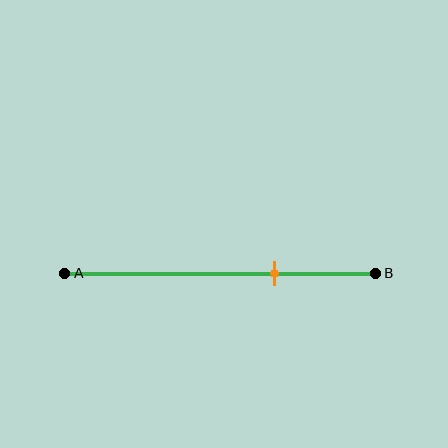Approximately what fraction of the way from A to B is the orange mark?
The orange mark is approximately 65% of the way from A to B.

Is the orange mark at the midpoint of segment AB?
No, the mark is at about 65% from A, not at the 50% midpoint.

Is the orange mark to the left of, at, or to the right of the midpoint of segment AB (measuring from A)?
The orange mark is to the right of the midpoint of segment AB.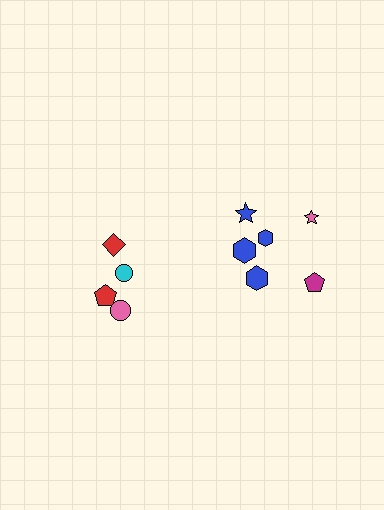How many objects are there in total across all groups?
There are 10 objects.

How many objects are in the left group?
There are 4 objects.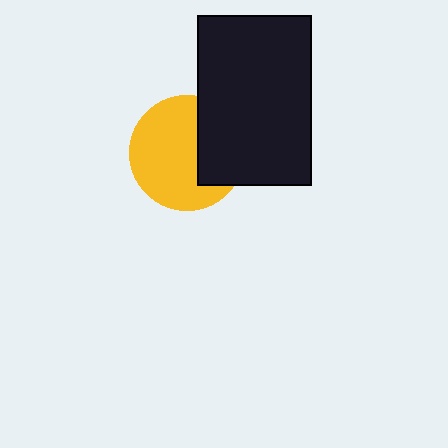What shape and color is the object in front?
The object in front is a black rectangle.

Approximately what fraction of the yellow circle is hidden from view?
Roughly 33% of the yellow circle is hidden behind the black rectangle.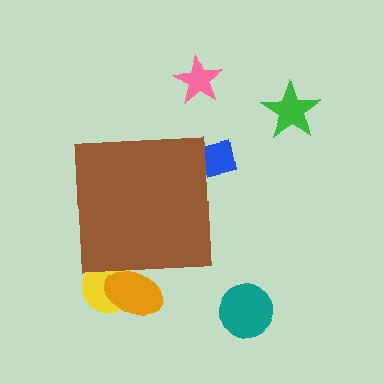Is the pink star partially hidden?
No, the pink star is fully visible.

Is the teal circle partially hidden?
No, the teal circle is fully visible.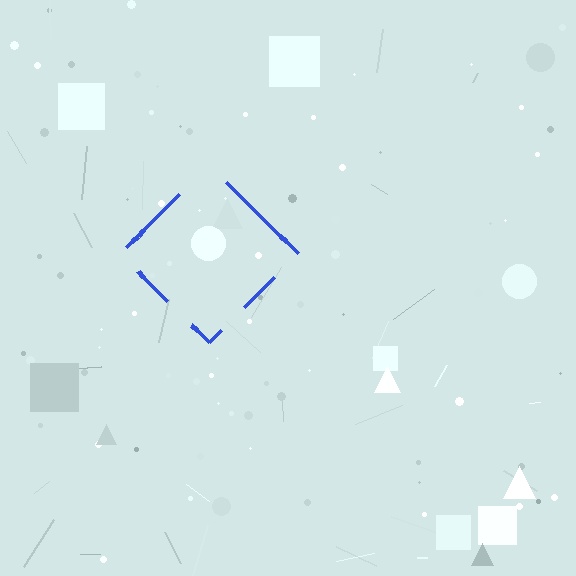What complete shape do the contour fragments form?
The contour fragments form a diamond.